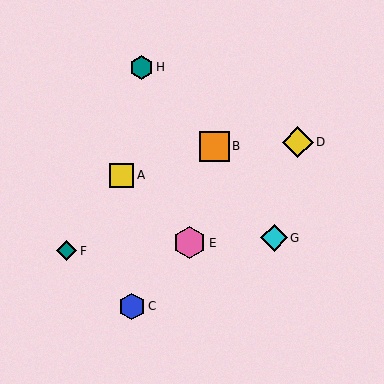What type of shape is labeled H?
Shape H is a teal hexagon.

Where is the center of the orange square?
The center of the orange square is at (214, 146).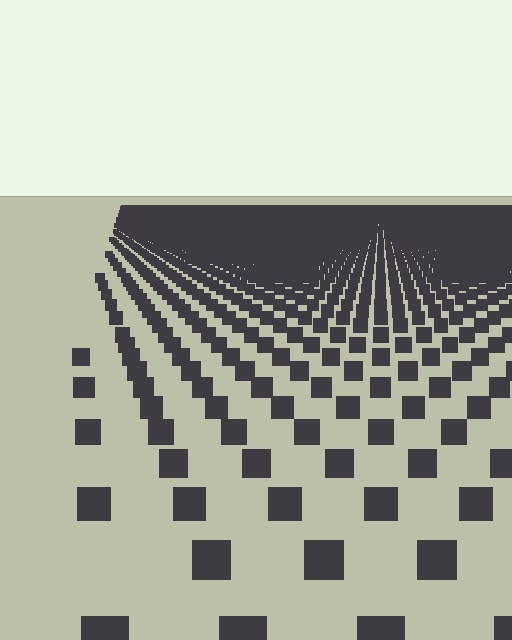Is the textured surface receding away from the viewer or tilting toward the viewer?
The surface is receding away from the viewer. Texture elements get smaller and denser toward the top.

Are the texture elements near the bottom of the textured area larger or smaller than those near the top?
Larger. Near the bottom, elements are closer to the viewer and appear at a bigger on-screen size.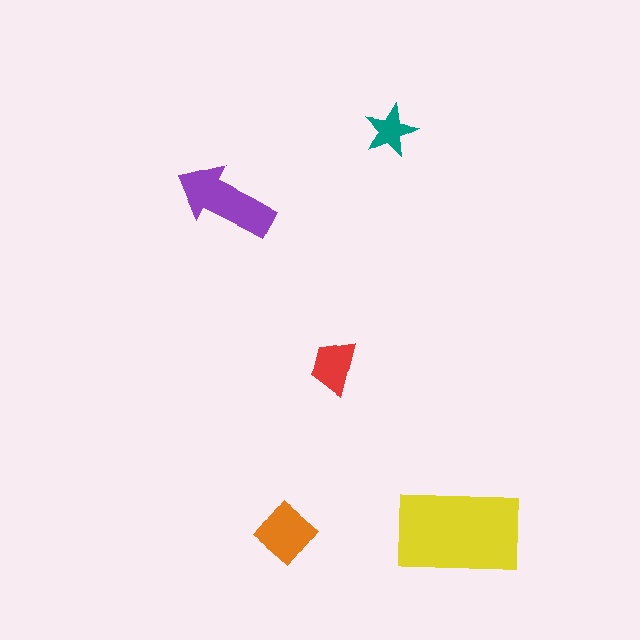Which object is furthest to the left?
The purple arrow is leftmost.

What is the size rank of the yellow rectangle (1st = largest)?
1st.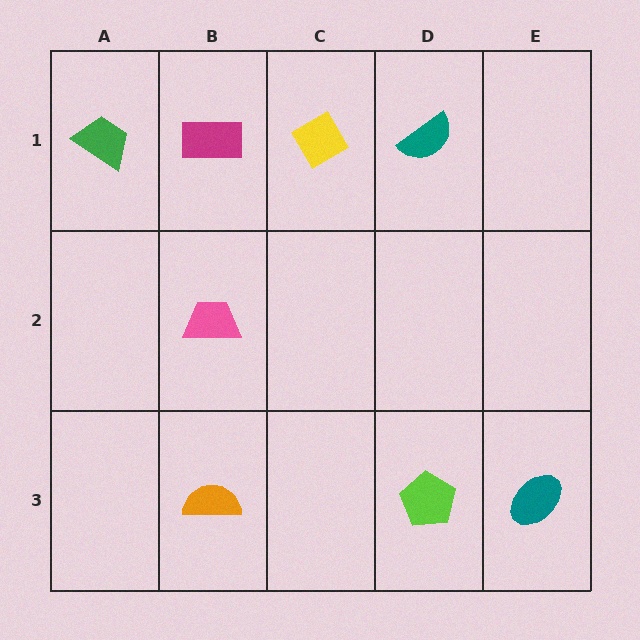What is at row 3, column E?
A teal ellipse.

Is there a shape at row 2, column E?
No, that cell is empty.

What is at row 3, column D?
A lime pentagon.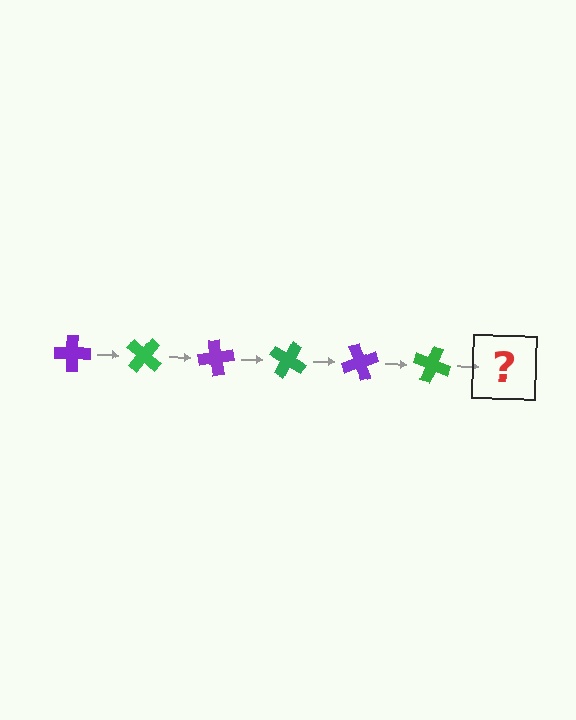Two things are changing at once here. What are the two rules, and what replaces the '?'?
The two rules are that it rotates 40 degrees each step and the color cycles through purple and green. The '?' should be a purple cross, rotated 240 degrees from the start.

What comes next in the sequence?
The next element should be a purple cross, rotated 240 degrees from the start.